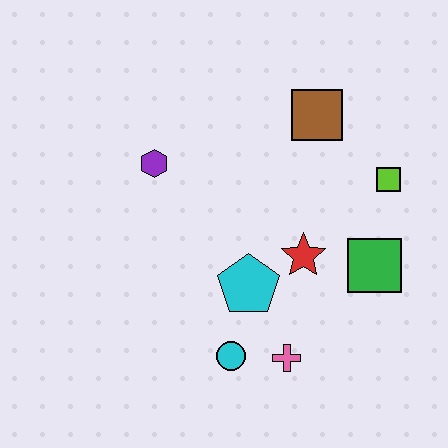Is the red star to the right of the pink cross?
Yes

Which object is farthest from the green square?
The purple hexagon is farthest from the green square.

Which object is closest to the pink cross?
The cyan circle is closest to the pink cross.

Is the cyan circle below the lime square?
Yes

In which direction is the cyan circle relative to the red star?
The cyan circle is below the red star.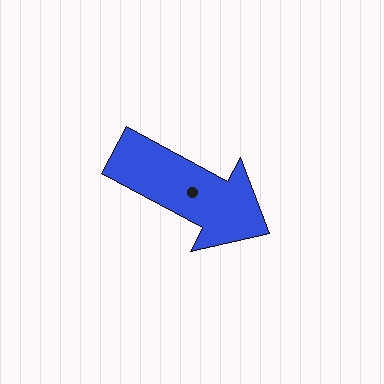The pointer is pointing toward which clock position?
Roughly 4 o'clock.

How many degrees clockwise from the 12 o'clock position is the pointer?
Approximately 118 degrees.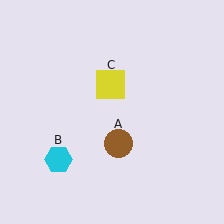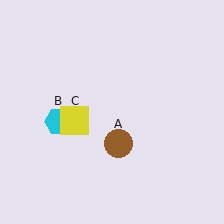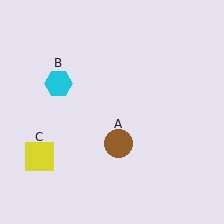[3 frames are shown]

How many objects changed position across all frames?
2 objects changed position: cyan hexagon (object B), yellow square (object C).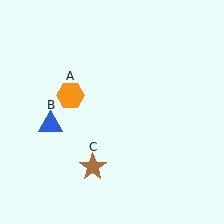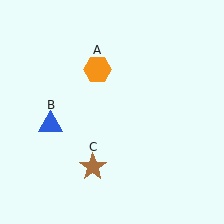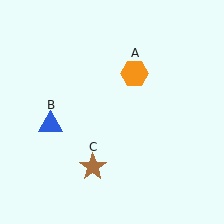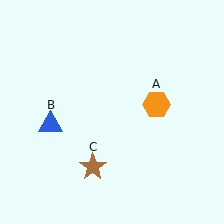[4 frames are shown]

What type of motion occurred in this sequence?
The orange hexagon (object A) rotated clockwise around the center of the scene.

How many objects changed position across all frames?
1 object changed position: orange hexagon (object A).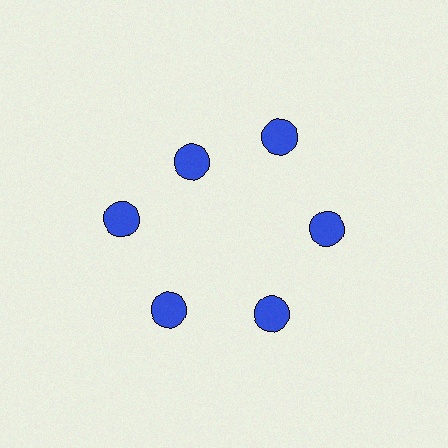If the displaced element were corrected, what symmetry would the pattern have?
It would have 6-fold rotational symmetry — the pattern would map onto itself every 60 degrees.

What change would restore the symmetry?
The symmetry would be restored by moving it outward, back onto the ring so that all 6 circles sit at equal angles and equal distance from the center.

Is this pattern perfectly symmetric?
No. The 6 blue circles are arranged in a ring, but one element near the 11 o'clock position is pulled inward toward the center, breaking the 6-fold rotational symmetry.